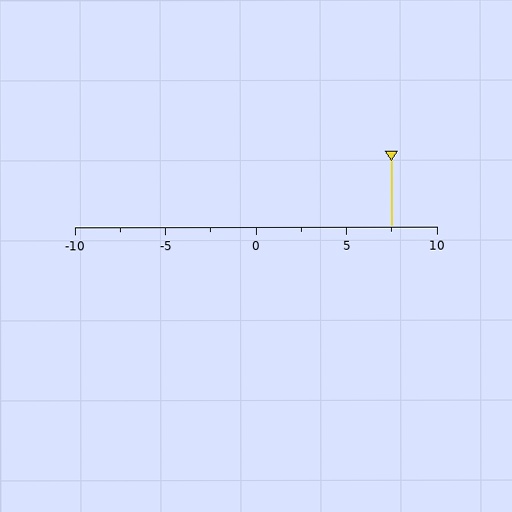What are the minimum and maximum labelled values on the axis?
The axis runs from -10 to 10.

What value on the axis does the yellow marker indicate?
The marker indicates approximately 7.5.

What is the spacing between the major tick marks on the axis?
The major ticks are spaced 5 apart.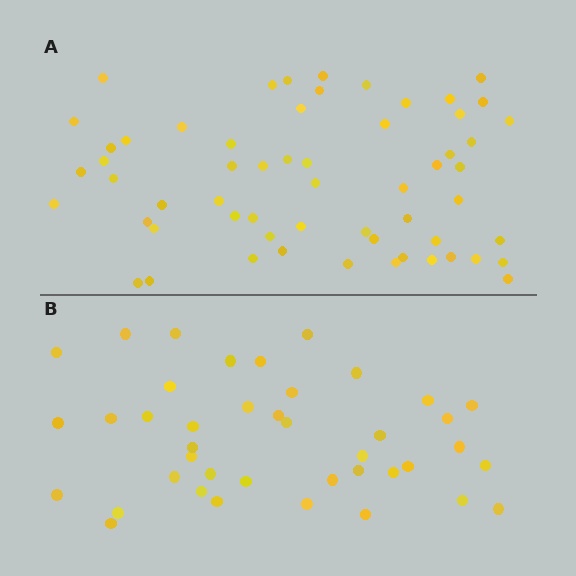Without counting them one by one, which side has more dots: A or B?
Region A (the top region) has more dots.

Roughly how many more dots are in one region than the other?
Region A has approximately 20 more dots than region B.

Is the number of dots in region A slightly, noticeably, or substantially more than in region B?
Region A has noticeably more, but not dramatically so. The ratio is roughly 1.4 to 1.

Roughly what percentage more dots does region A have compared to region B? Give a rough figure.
About 45% more.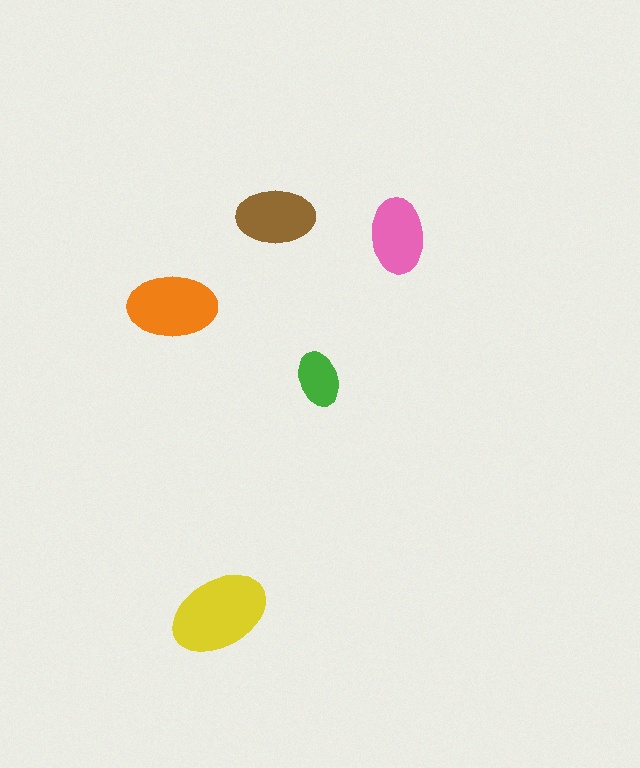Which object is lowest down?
The yellow ellipse is bottommost.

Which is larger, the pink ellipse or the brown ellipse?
The brown one.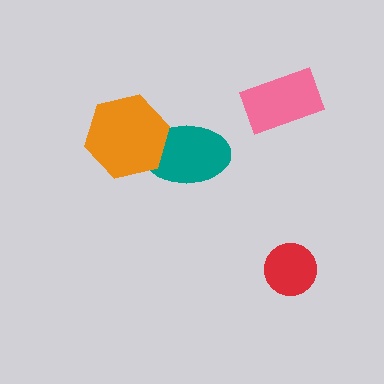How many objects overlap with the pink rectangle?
0 objects overlap with the pink rectangle.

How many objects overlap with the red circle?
0 objects overlap with the red circle.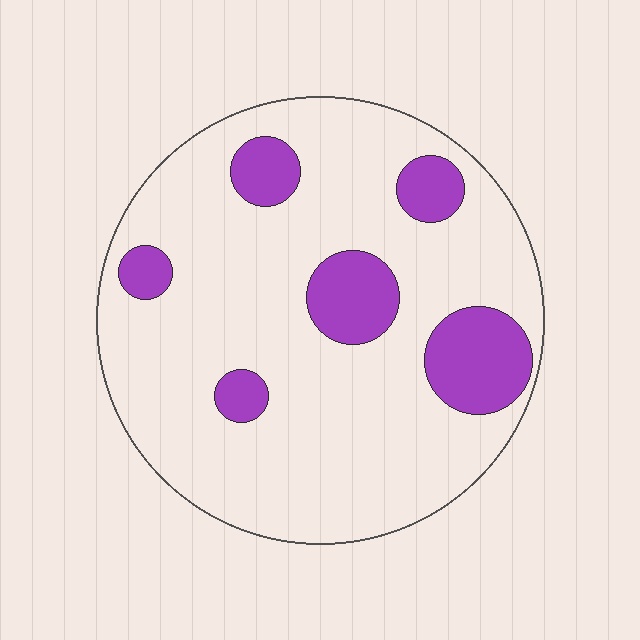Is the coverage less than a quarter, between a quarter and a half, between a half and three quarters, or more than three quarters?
Less than a quarter.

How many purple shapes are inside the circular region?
6.